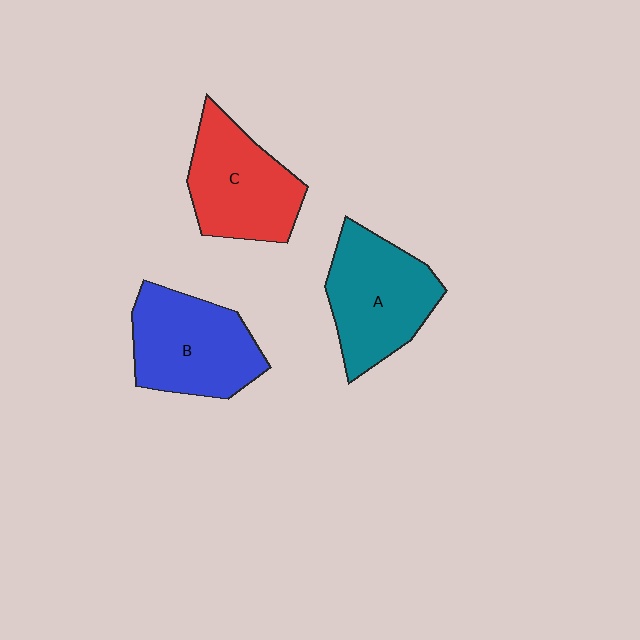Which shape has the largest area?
Shape A (teal).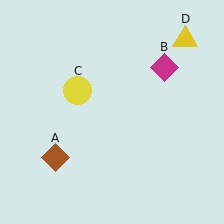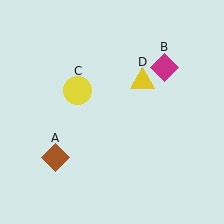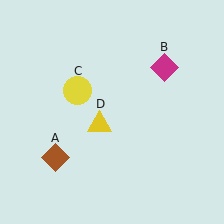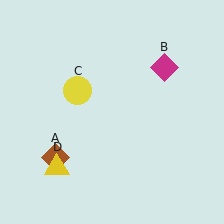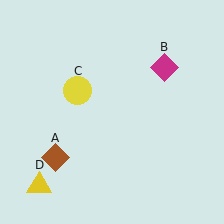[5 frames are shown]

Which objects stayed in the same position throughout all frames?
Brown diamond (object A) and magenta diamond (object B) and yellow circle (object C) remained stationary.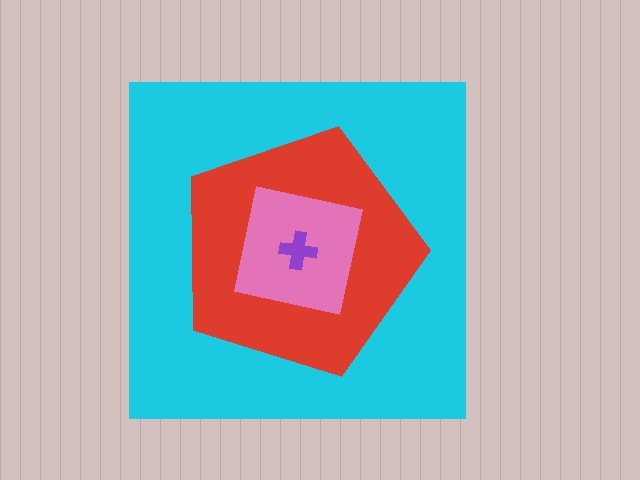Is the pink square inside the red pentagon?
Yes.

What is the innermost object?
The purple cross.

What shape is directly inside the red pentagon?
The pink square.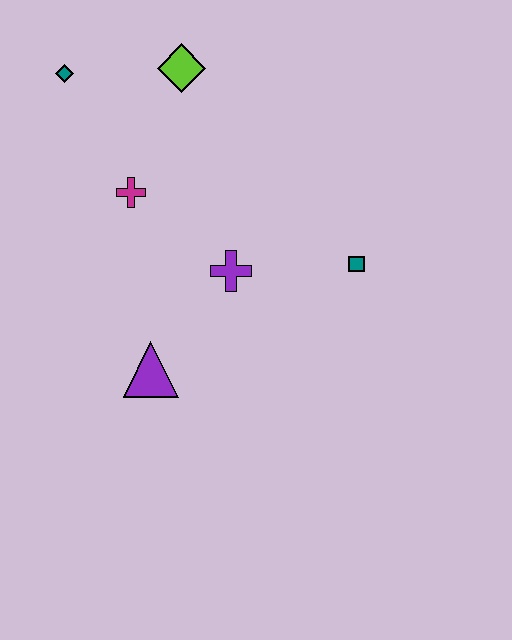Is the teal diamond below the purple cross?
No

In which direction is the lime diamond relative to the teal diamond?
The lime diamond is to the right of the teal diamond.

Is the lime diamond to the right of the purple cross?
No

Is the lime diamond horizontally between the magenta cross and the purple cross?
Yes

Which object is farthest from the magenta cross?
The teal square is farthest from the magenta cross.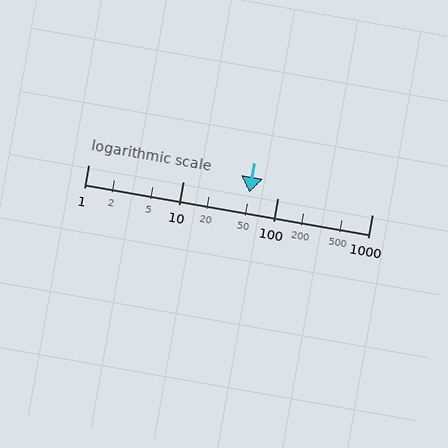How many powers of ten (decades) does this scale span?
The scale spans 3 decades, from 1 to 1000.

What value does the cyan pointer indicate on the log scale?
The pointer indicates approximately 51.